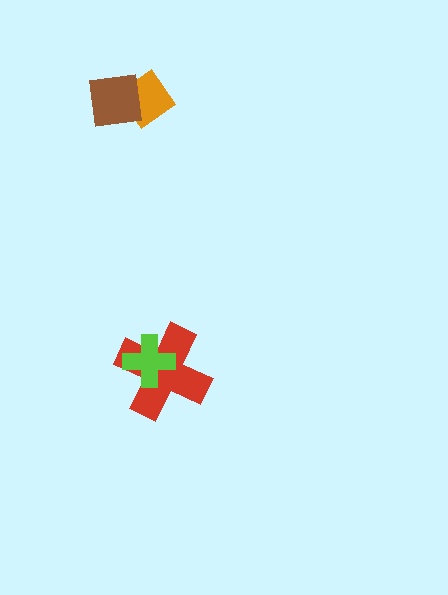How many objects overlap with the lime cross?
1 object overlaps with the lime cross.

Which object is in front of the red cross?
The lime cross is in front of the red cross.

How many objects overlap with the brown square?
1 object overlaps with the brown square.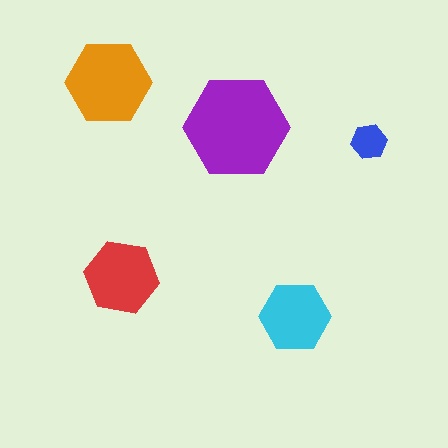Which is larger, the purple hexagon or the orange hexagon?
The purple one.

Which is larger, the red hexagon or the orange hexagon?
The orange one.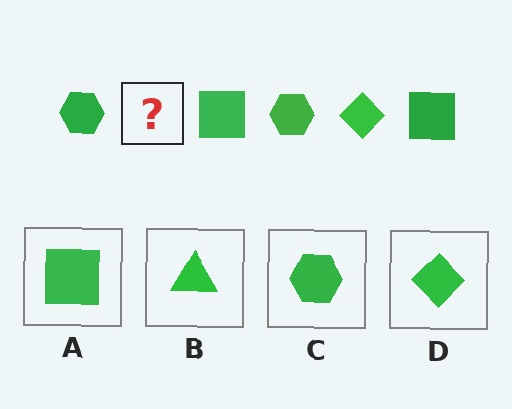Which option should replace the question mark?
Option D.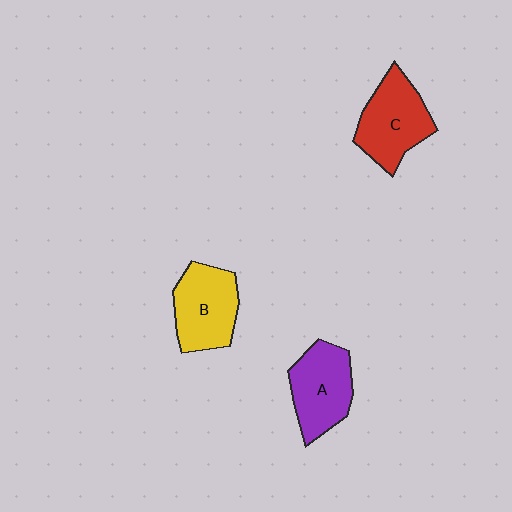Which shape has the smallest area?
Shape A (purple).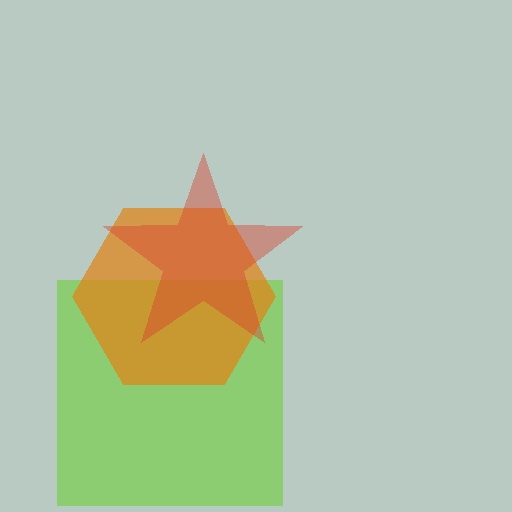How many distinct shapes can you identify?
There are 3 distinct shapes: a lime square, an orange hexagon, a red star.